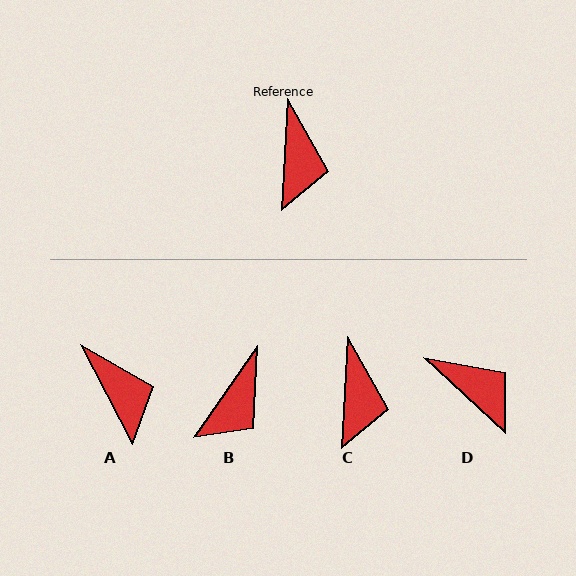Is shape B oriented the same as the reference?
No, it is off by about 32 degrees.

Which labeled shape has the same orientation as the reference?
C.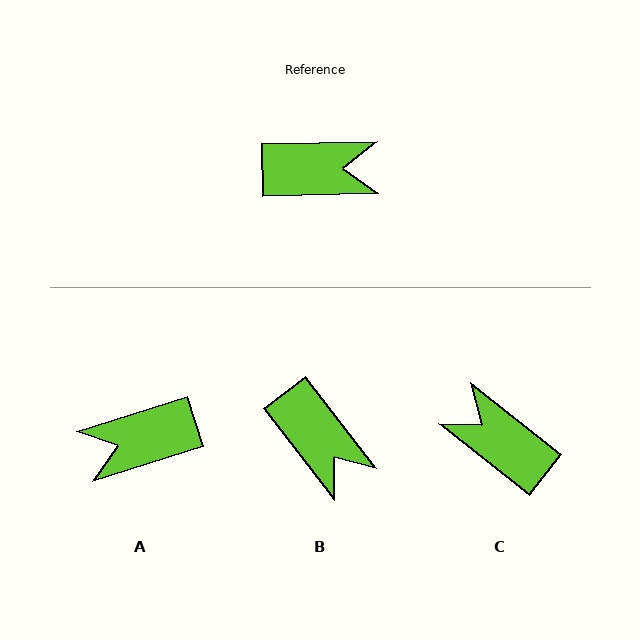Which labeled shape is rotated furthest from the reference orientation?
A, about 164 degrees away.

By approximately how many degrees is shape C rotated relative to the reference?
Approximately 140 degrees counter-clockwise.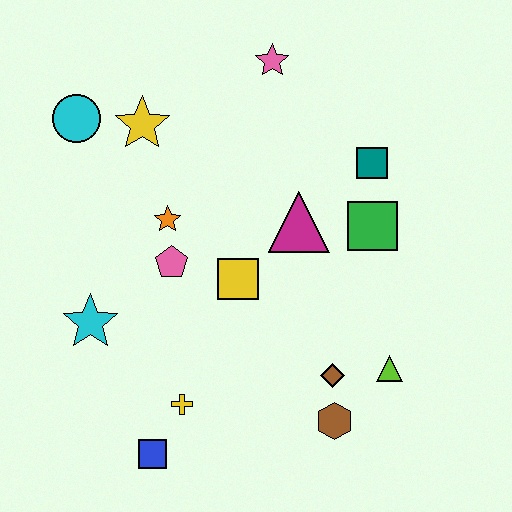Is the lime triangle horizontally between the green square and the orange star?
No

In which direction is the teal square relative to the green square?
The teal square is above the green square.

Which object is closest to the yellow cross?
The blue square is closest to the yellow cross.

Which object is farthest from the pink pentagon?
The lime triangle is farthest from the pink pentagon.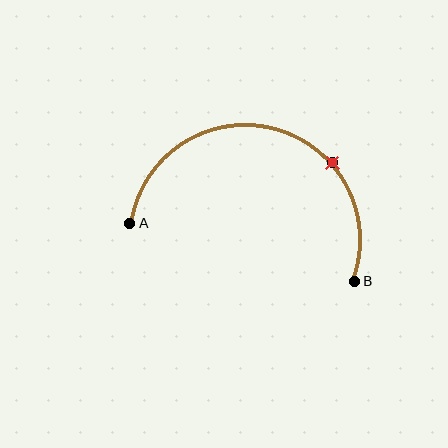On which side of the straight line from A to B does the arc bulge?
The arc bulges above the straight line connecting A and B.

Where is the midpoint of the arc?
The arc midpoint is the point on the curve farthest from the straight line joining A and B. It sits above that line.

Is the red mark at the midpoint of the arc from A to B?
No. The red mark lies on the arc but is closer to endpoint B. The arc midpoint would be at the point on the curve equidistant along the arc from both A and B.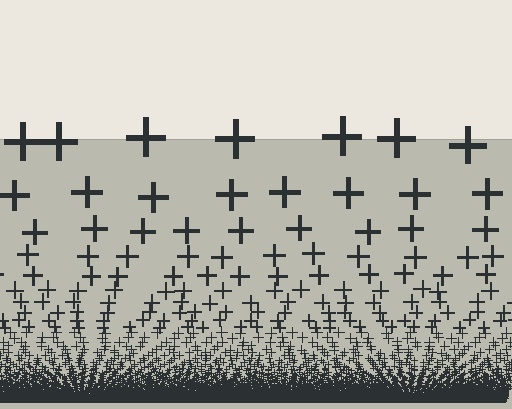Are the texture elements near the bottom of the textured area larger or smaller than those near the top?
Smaller. The gradient is inverted — elements near the bottom are smaller and denser.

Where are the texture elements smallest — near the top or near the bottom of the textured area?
Near the bottom.